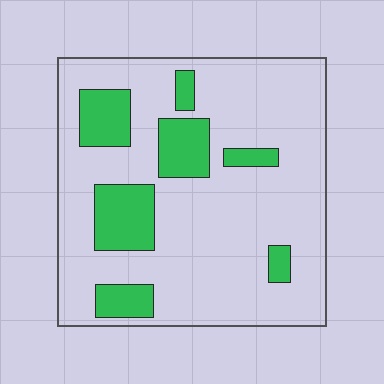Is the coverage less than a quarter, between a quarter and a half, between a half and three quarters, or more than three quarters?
Less than a quarter.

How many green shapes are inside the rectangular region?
7.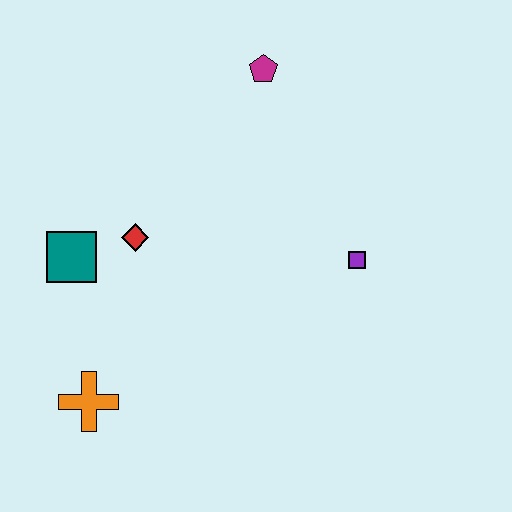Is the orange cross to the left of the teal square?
No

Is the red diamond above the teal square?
Yes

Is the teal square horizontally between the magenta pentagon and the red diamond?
No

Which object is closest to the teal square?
The red diamond is closest to the teal square.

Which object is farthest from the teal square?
The purple square is farthest from the teal square.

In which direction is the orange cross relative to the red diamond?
The orange cross is below the red diamond.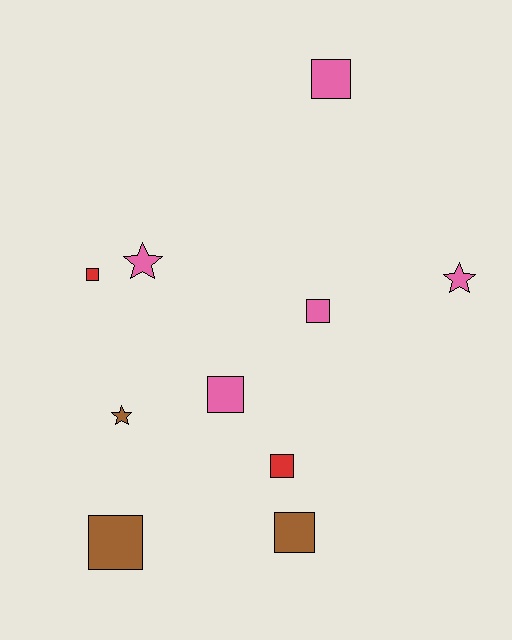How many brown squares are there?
There are 2 brown squares.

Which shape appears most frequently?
Square, with 7 objects.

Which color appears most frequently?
Pink, with 5 objects.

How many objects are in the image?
There are 10 objects.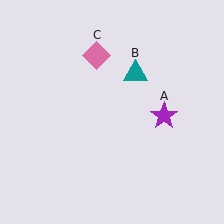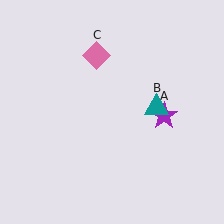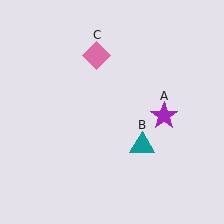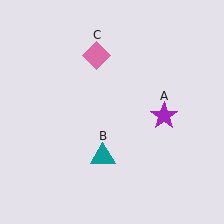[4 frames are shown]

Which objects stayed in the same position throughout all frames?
Purple star (object A) and pink diamond (object C) remained stationary.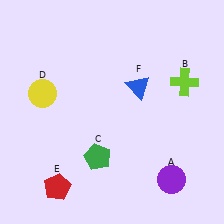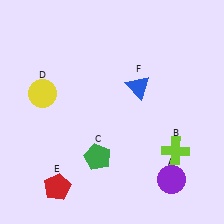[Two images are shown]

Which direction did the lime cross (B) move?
The lime cross (B) moved down.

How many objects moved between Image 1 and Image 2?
1 object moved between the two images.